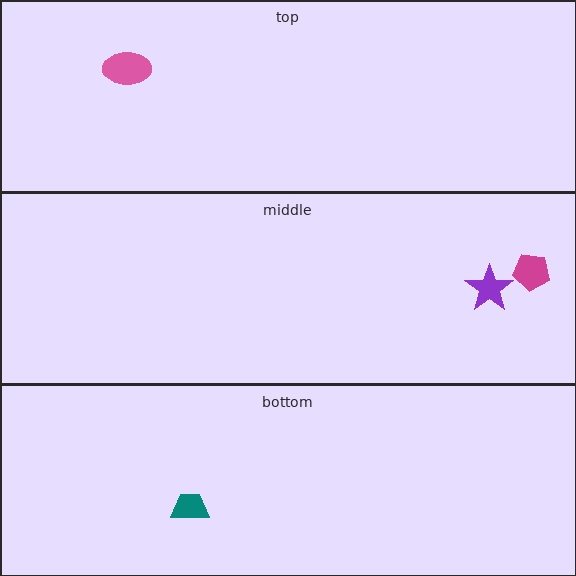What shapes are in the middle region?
The magenta pentagon, the purple star.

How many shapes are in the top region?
1.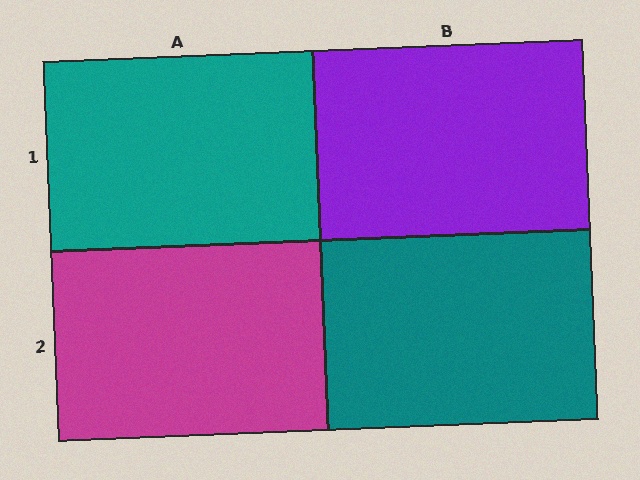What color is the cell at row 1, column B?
Purple.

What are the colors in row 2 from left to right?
Magenta, teal.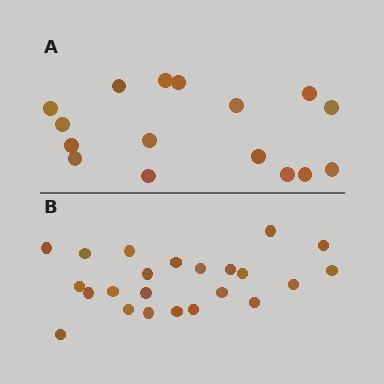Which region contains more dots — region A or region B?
Region B (the bottom region) has more dots.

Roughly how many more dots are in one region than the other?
Region B has roughly 8 or so more dots than region A.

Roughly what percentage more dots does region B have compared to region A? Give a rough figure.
About 45% more.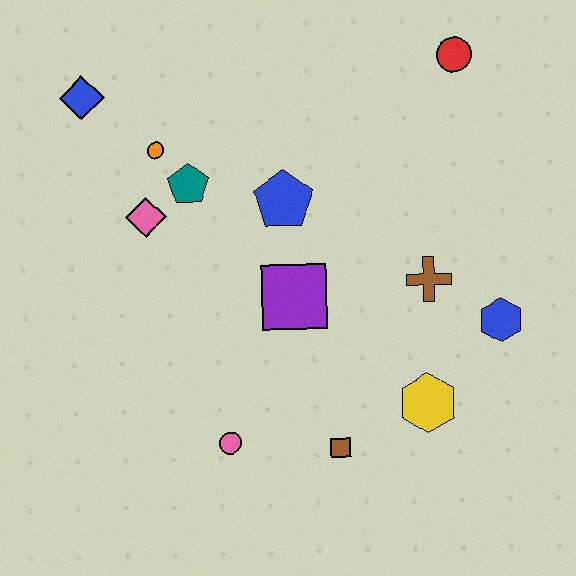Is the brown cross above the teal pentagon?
No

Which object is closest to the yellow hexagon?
The brown square is closest to the yellow hexagon.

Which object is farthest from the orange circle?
The blue hexagon is farthest from the orange circle.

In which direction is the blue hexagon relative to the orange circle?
The blue hexagon is to the right of the orange circle.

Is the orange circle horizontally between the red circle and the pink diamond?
Yes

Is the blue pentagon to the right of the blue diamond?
Yes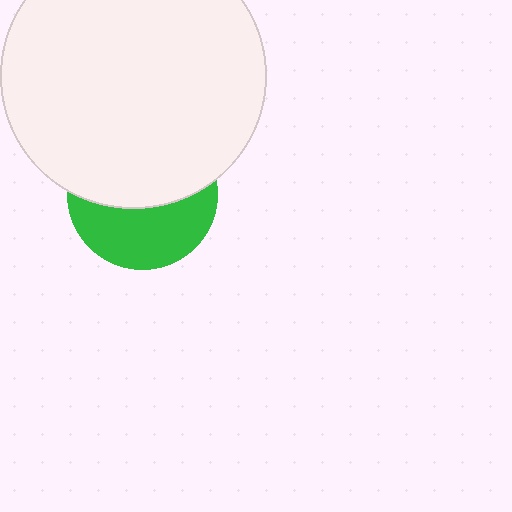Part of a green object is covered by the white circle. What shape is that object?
It is a circle.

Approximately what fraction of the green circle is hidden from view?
Roughly 56% of the green circle is hidden behind the white circle.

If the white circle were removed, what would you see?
You would see the complete green circle.